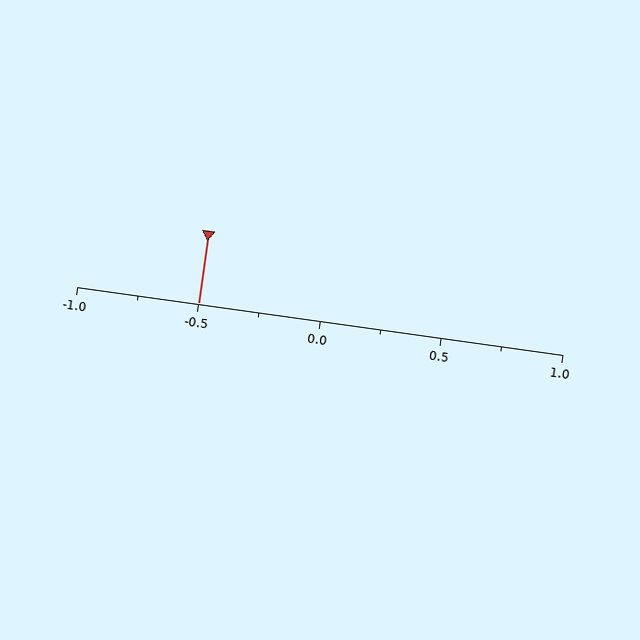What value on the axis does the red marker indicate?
The marker indicates approximately -0.5.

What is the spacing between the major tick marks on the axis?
The major ticks are spaced 0.5 apart.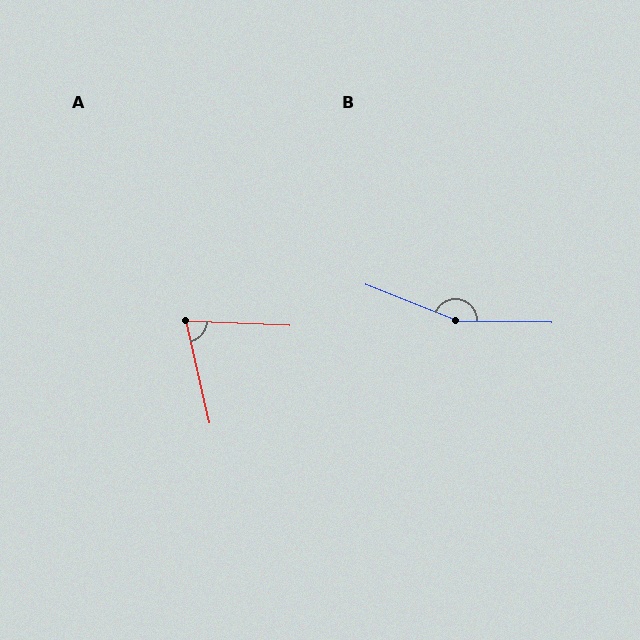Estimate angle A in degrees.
Approximately 75 degrees.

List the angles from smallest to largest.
A (75°), B (159°).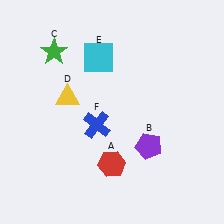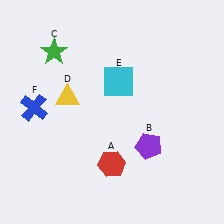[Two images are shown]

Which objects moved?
The objects that moved are: the cyan square (E), the blue cross (F).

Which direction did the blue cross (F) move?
The blue cross (F) moved left.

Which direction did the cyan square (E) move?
The cyan square (E) moved down.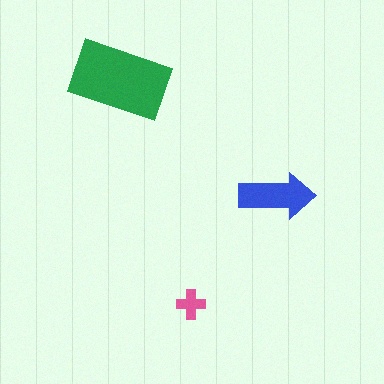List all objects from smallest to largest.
The pink cross, the blue arrow, the green rectangle.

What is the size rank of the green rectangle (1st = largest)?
1st.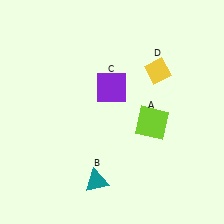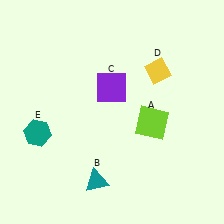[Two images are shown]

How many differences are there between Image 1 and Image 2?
There is 1 difference between the two images.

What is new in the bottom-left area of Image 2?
A teal hexagon (E) was added in the bottom-left area of Image 2.